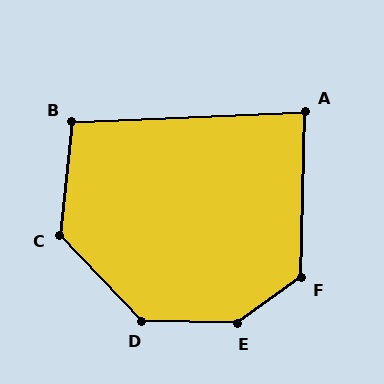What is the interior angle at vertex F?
Approximately 127 degrees (obtuse).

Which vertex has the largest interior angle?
E, at approximately 143 degrees.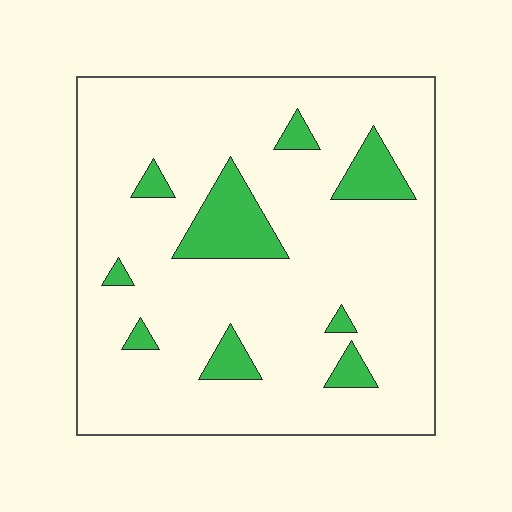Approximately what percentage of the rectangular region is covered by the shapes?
Approximately 15%.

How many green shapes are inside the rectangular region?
9.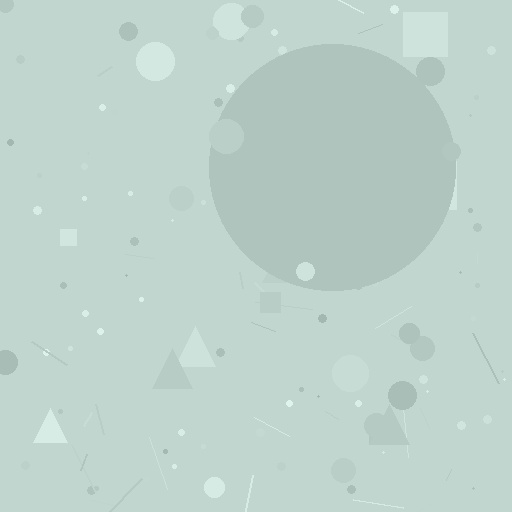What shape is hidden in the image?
A circle is hidden in the image.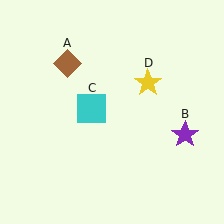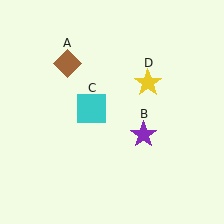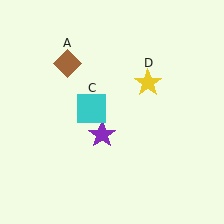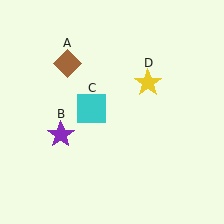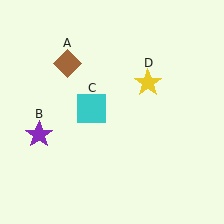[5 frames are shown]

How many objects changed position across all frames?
1 object changed position: purple star (object B).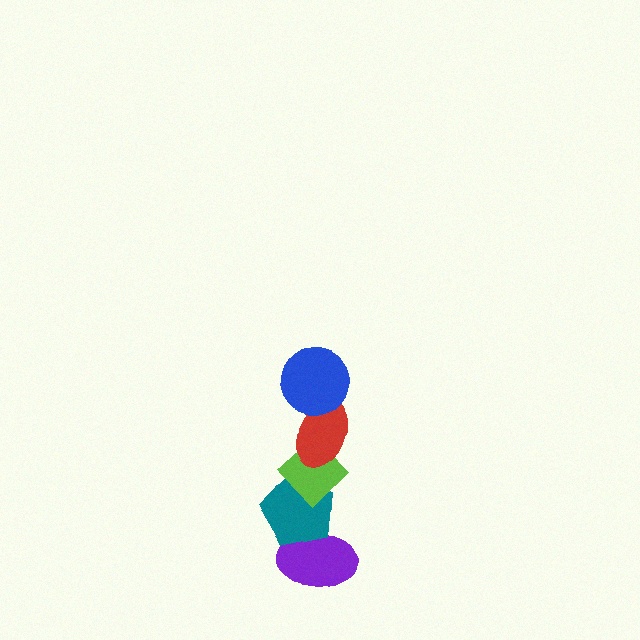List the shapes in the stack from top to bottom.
From top to bottom: the blue circle, the red ellipse, the lime diamond, the teal pentagon, the purple ellipse.